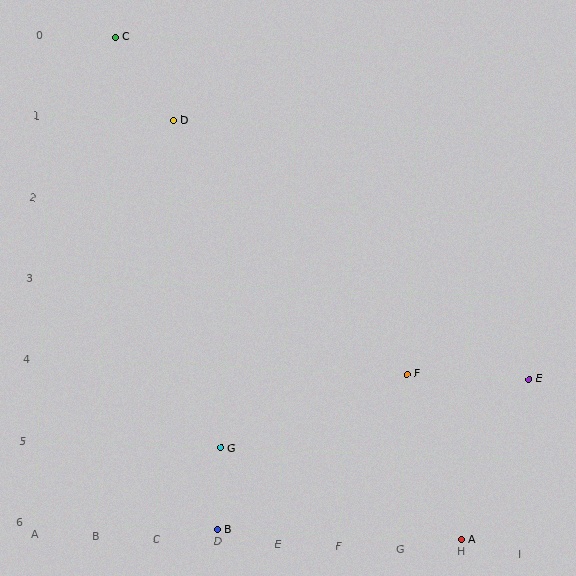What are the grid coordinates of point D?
Point D is at grid coordinates (C, 1).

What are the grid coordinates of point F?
Point F is at grid coordinates (G, 4).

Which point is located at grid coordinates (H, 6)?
Point A is at (H, 6).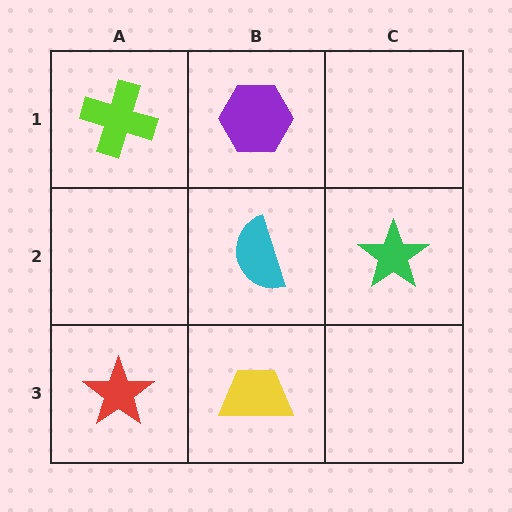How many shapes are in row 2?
2 shapes.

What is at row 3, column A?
A red star.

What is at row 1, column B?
A purple hexagon.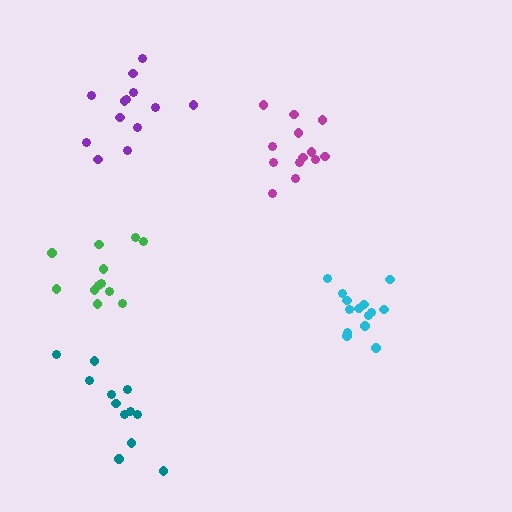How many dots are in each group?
Group 1: 12 dots, Group 2: 13 dots, Group 3: 12 dots, Group 4: 14 dots, Group 5: 13 dots (64 total).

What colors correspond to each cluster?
The clusters are colored: green, purple, teal, cyan, magenta.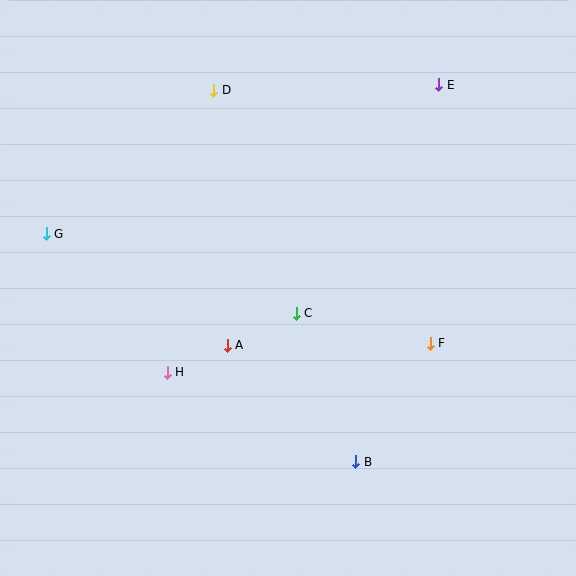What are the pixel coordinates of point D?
Point D is at (214, 90).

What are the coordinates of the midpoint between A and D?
The midpoint between A and D is at (220, 218).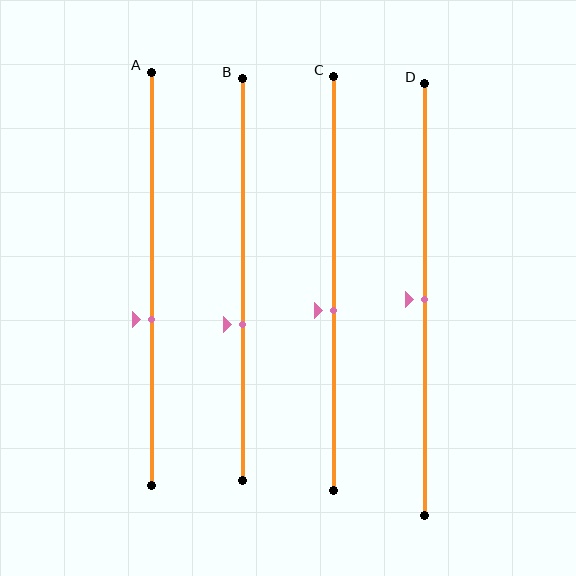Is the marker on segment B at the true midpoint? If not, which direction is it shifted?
No, the marker on segment B is shifted downward by about 11% of the segment length.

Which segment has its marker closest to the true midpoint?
Segment D has its marker closest to the true midpoint.